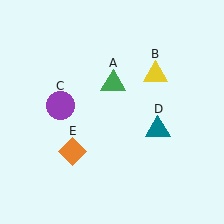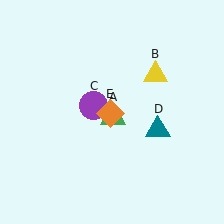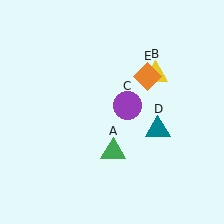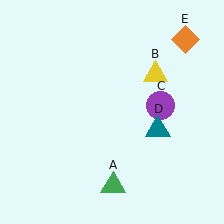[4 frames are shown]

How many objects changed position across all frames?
3 objects changed position: green triangle (object A), purple circle (object C), orange diamond (object E).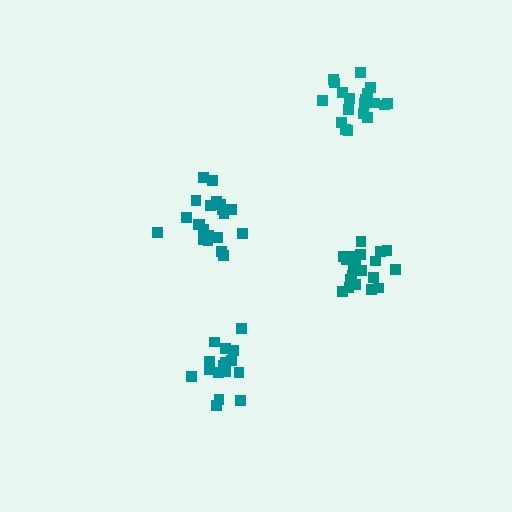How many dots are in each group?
Group 1: 16 dots, Group 2: 21 dots, Group 3: 20 dots, Group 4: 19 dots (76 total).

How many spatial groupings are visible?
There are 4 spatial groupings.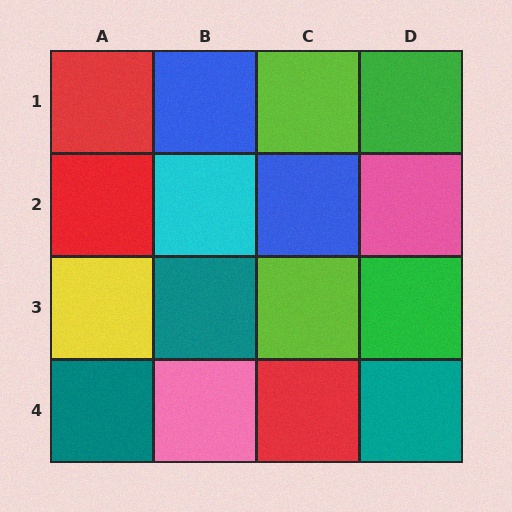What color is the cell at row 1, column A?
Red.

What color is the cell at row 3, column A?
Yellow.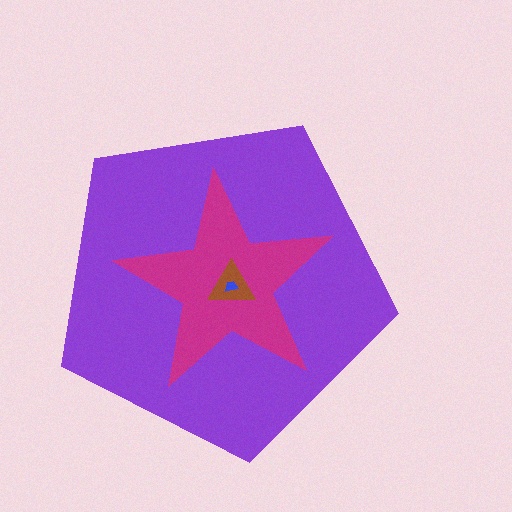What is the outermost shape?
The purple pentagon.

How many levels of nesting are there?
4.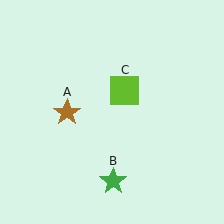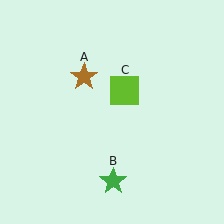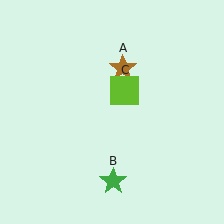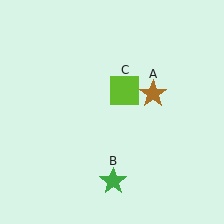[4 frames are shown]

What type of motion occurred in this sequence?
The brown star (object A) rotated clockwise around the center of the scene.